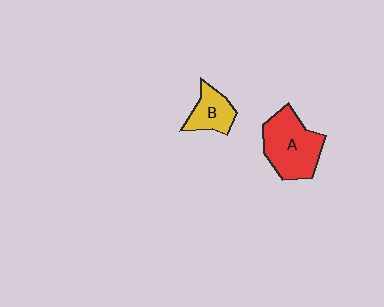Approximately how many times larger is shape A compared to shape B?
Approximately 1.9 times.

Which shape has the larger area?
Shape A (red).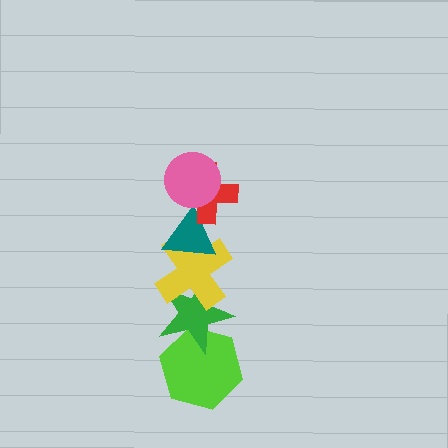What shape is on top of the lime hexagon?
The green star is on top of the lime hexagon.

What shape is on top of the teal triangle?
The red cross is on top of the teal triangle.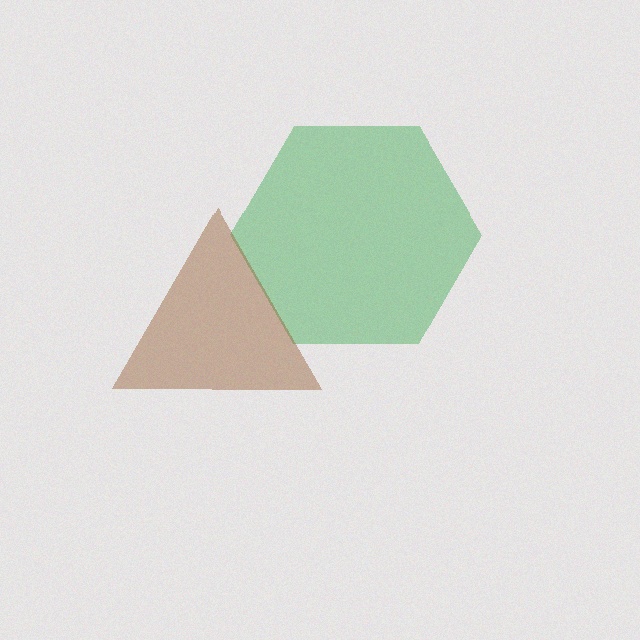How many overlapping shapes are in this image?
There are 2 overlapping shapes in the image.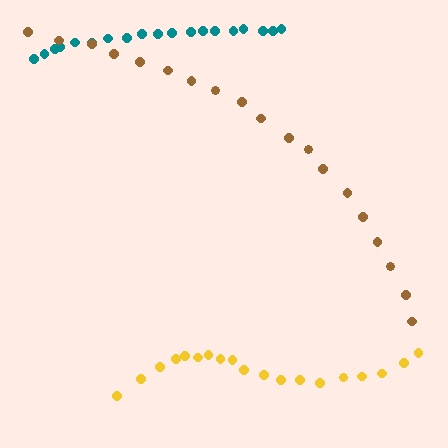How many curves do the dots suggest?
There are 3 distinct paths.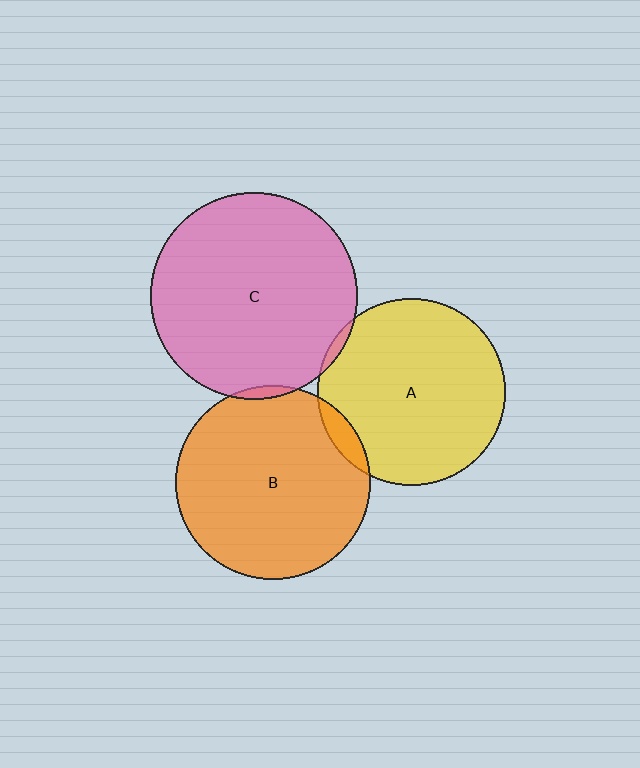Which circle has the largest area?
Circle C (pink).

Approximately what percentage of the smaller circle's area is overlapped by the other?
Approximately 5%.